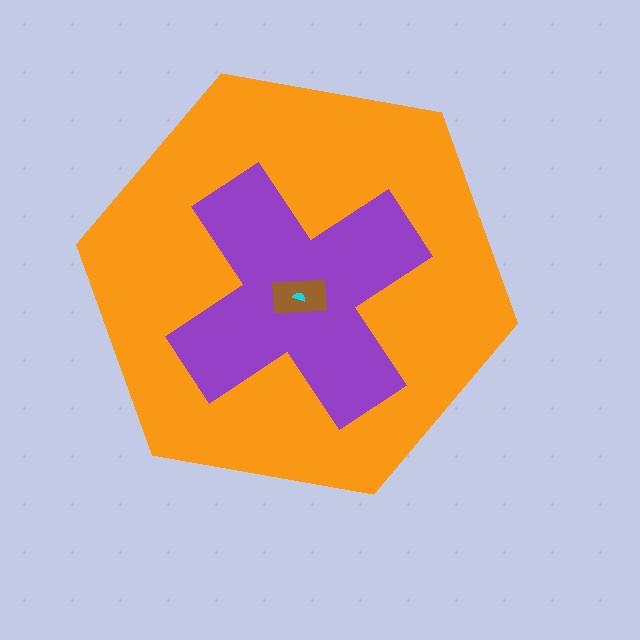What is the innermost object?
The cyan semicircle.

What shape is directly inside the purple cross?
The brown rectangle.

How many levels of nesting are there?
4.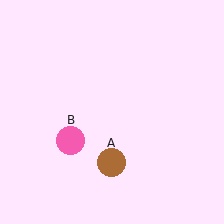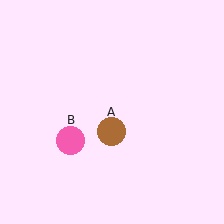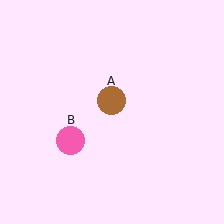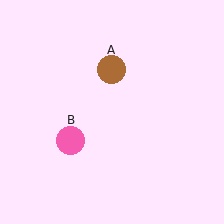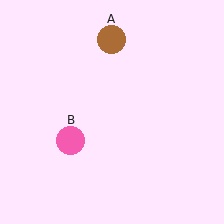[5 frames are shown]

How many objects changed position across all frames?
1 object changed position: brown circle (object A).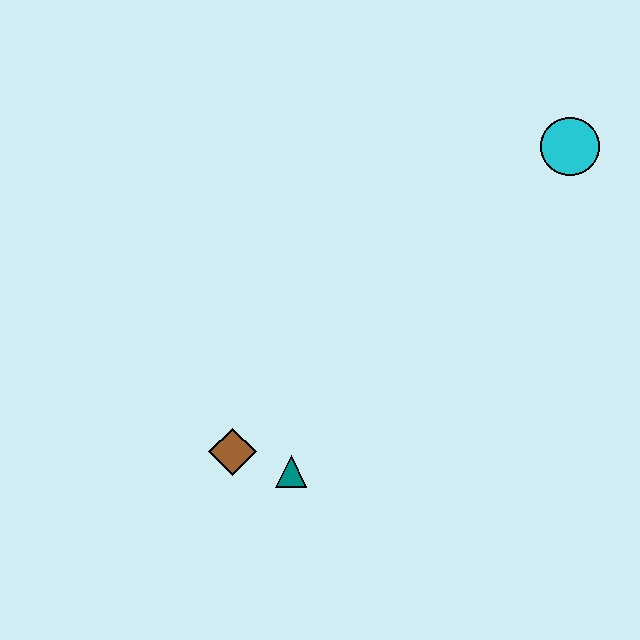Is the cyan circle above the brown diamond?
Yes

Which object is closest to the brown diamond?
The teal triangle is closest to the brown diamond.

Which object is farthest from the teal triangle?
The cyan circle is farthest from the teal triangle.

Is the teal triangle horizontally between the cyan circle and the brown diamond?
Yes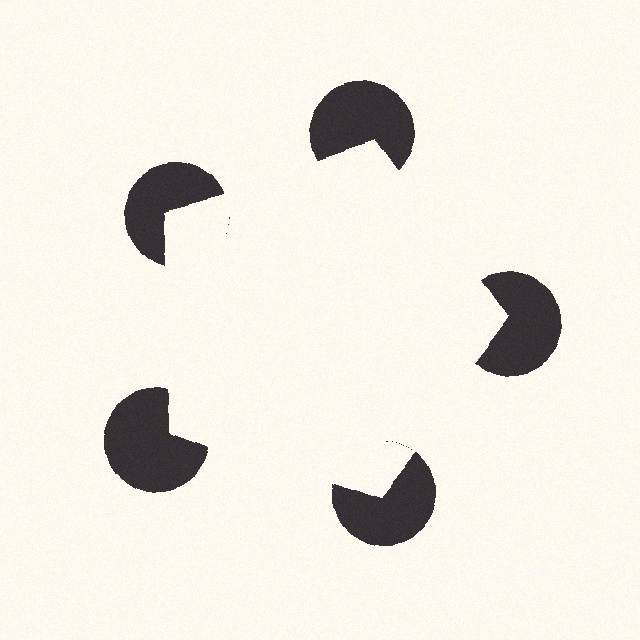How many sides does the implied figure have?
5 sides.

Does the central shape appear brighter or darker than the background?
It typically appears slightly brighter than the background, even though no actual brightness change is drawn.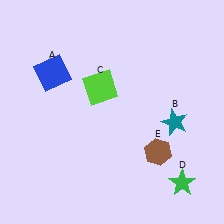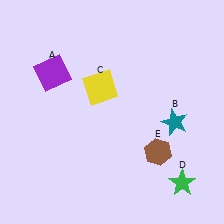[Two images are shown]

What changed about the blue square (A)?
In Image 1, A is blue. In Image 2, it changed to purple.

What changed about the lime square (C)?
In Image 1, C is lime. In Image 2, it changed to yellow.